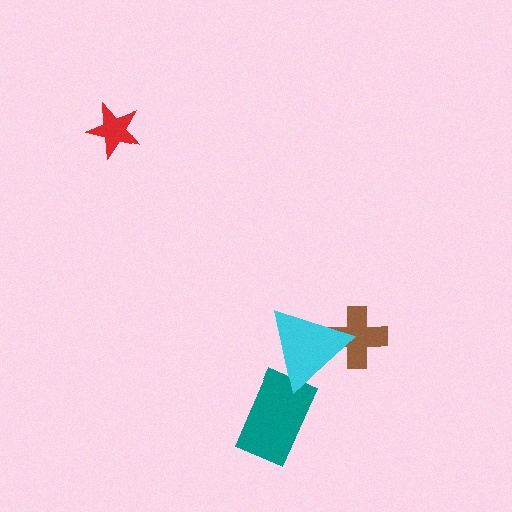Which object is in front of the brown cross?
The cyan triangle is in front of the brown cross.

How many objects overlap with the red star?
0 objects overlap with the red star.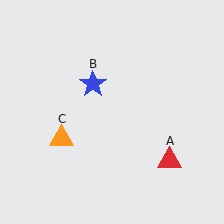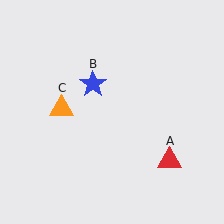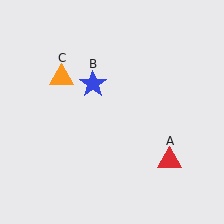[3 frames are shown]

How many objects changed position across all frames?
1 object changed position: orange triangle (object C).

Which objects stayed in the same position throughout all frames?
Red triangle (object A) and blue star (object B) remained stationary.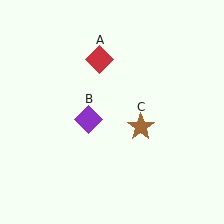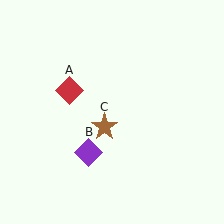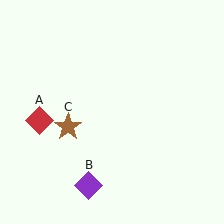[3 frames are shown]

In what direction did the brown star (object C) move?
The brown star (object C) moved left.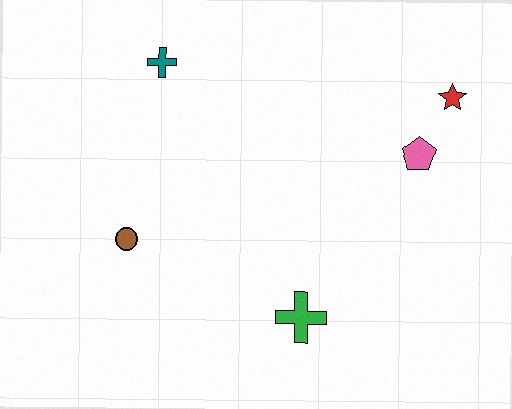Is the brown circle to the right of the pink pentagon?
No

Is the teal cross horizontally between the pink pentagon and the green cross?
No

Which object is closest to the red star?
The pink pentagon is closest to the red star.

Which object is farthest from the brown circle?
The red star is farthest from the brown circle.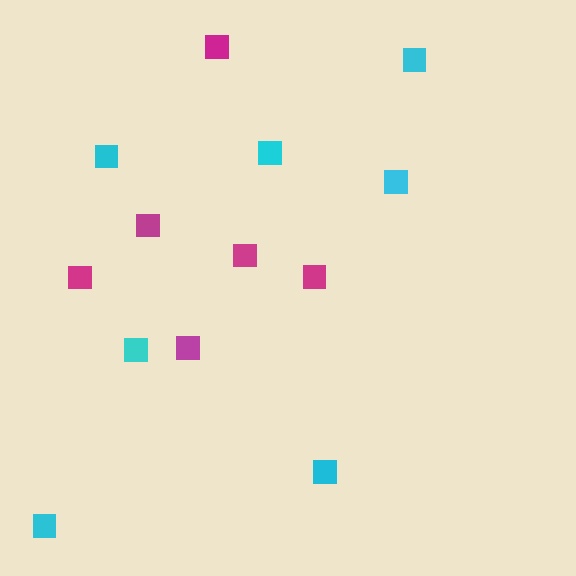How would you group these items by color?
There are 2 groups: one group of cyan squares (7) and one group of magenta squares (6).